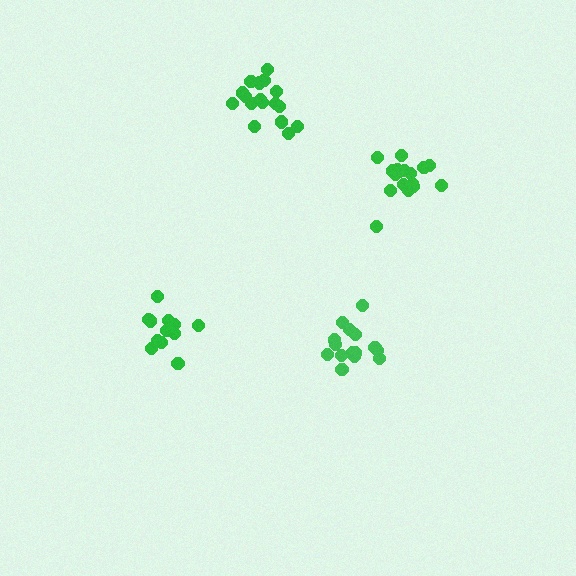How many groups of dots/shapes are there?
There are 4 groups.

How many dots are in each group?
Group 1: 17 dots, Group 2: 12 dots, Group 3: 17 dots, Group 4: 15 dots (61 total).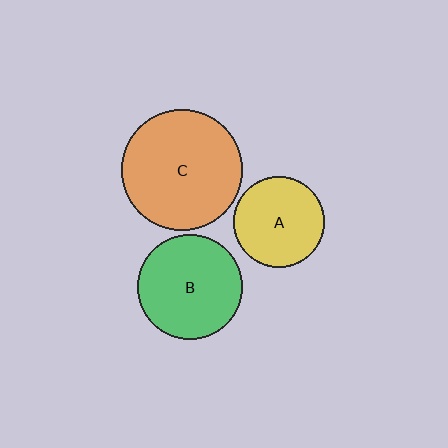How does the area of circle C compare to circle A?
Approximately 1.8 times.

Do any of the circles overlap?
No, none of the circles overlap.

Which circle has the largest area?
Circle C (orange).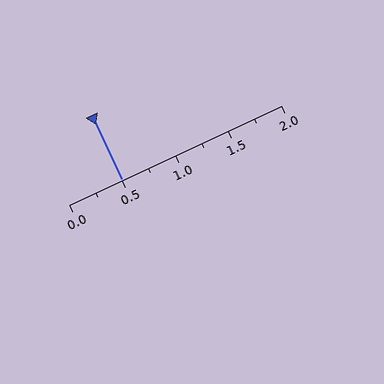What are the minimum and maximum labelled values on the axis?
The axis runs from 0.0 to 2.0.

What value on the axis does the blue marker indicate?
The marker indicates approximately 0.5.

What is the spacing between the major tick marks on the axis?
The major ticks are spaced 0.5 apart.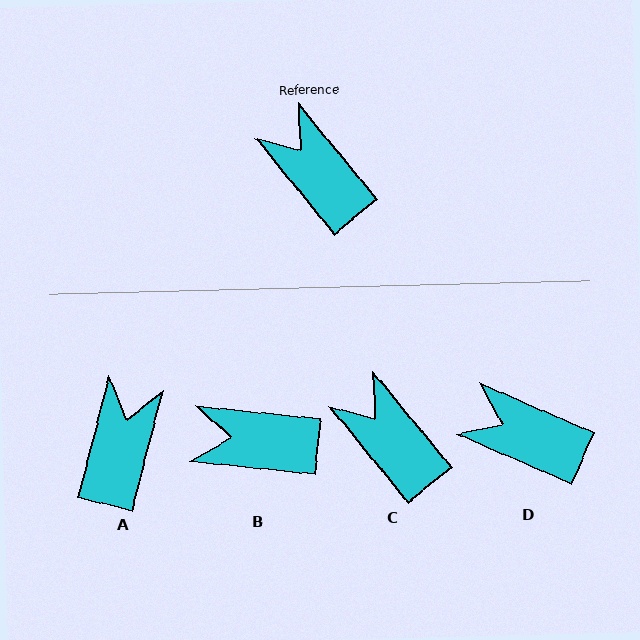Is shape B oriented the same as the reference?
No, it is off by about 45 degrees.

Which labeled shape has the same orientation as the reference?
C.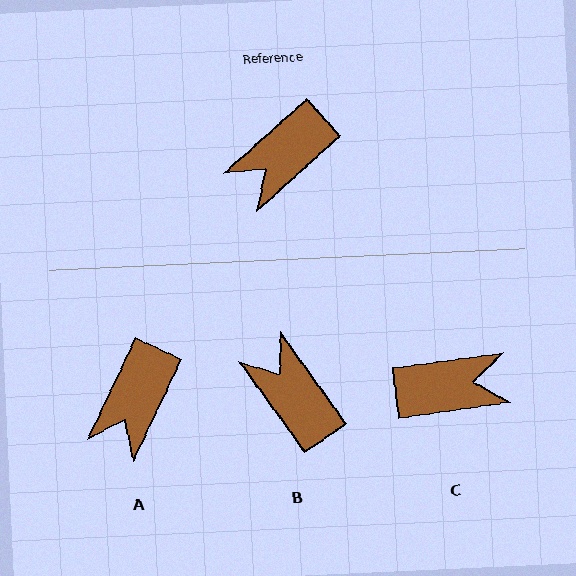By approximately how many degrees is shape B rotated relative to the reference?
Approximately 96 degrees clockwise.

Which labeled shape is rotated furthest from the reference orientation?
C, about 146 degrees away.